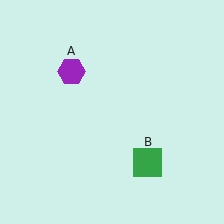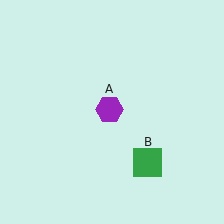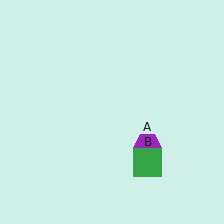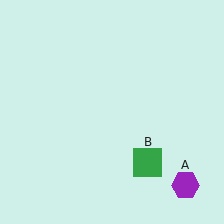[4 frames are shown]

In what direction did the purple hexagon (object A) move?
The purple hexagon (object A) moved down and to the right.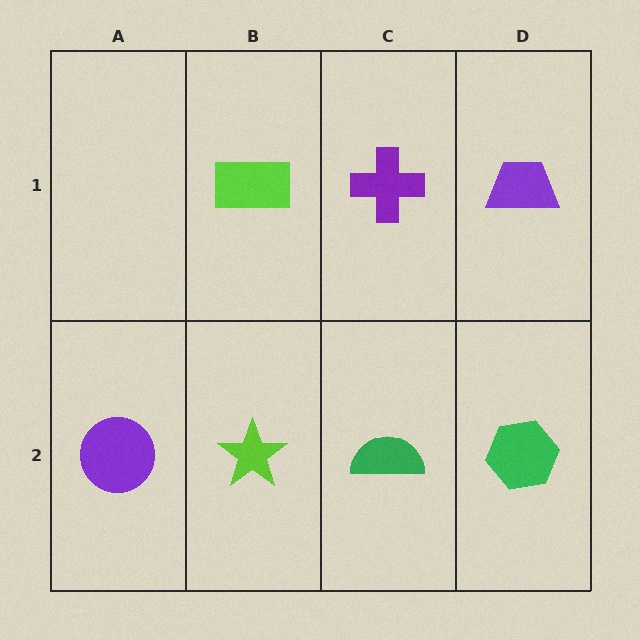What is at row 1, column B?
A lime rectangle.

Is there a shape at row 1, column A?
No, that cell is empty.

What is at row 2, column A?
A purple circle.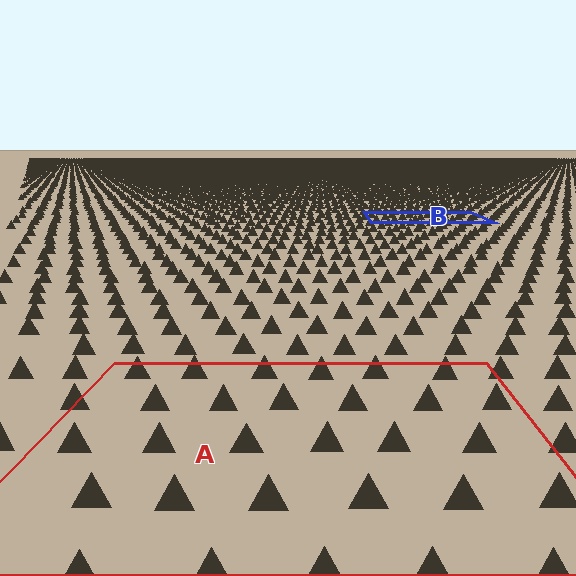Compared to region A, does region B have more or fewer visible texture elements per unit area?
Region B has more texture elements per unit area — they are packed more densely because it is farther away.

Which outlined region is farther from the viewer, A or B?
Region B is farther from the viewer — the texture elements inside it appear smaller and more densely packed.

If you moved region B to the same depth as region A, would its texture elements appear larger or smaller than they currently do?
They would appear larger. At a closer depth, the same texture elements are projected at a bigger on-screen size.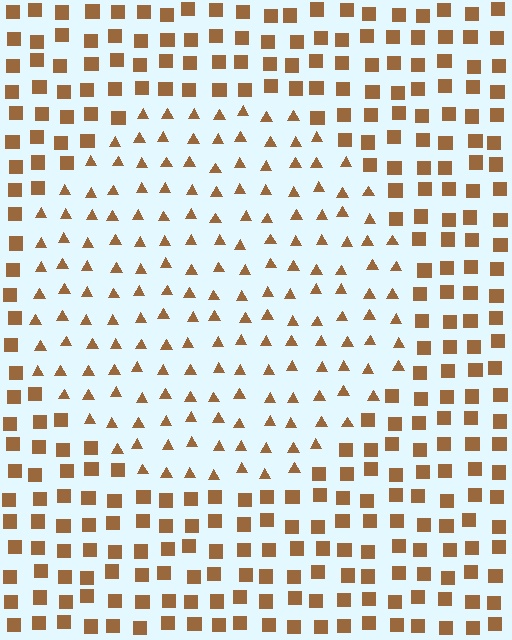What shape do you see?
I see a circle.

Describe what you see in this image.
The image is filled with small brown elements arranged in a uniform grid. A circle-shaped region contains triangles, while the surrounding area contains squares. The boundary is defined purely by the change in element shape.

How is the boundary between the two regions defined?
The boundary is defined by a change in element shape: triangles inside vs. squares outside. All elements share the same color and spacing.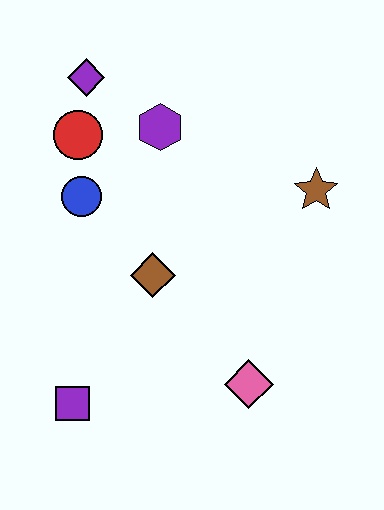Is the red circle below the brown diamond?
No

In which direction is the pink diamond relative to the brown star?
The pink diamond is below the brown star.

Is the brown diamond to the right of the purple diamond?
Yes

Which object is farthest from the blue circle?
The pink diamond is farthest from the blue circle.